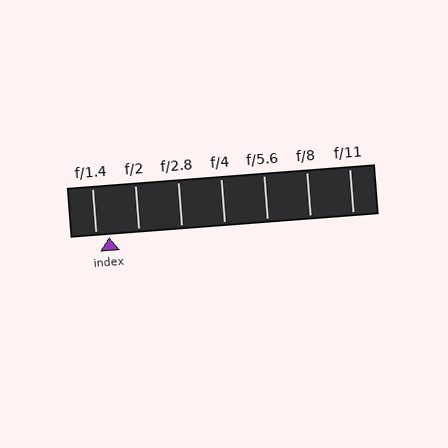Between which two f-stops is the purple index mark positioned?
The index mark is between f/1.4 and f/2.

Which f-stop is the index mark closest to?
The index mark is closest to f/1.4.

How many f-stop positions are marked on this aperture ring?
There are 7 f-stop positions marked.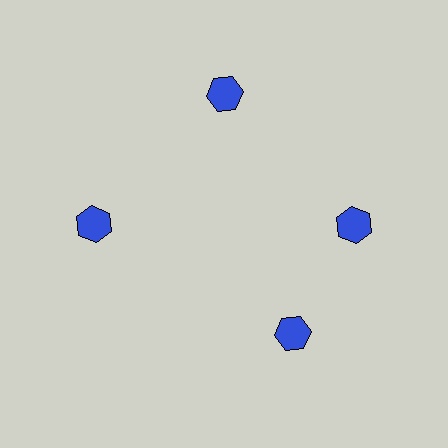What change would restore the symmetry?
The symmetry would be restored by rotating it back into even spacing with its neighbors so that all 4 hexagons sit at equal angles and equal distance from the center.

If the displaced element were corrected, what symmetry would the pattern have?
It would have 4-fold rotational symmetry — the pattern would map onto itself every 90 degrees.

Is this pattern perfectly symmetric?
No. The 4 blue hexagons are arranged in a ring, but one element near the 6 o'clock position is rotated out of alignment along the ring, breaking the 4-fold rotational symmetry.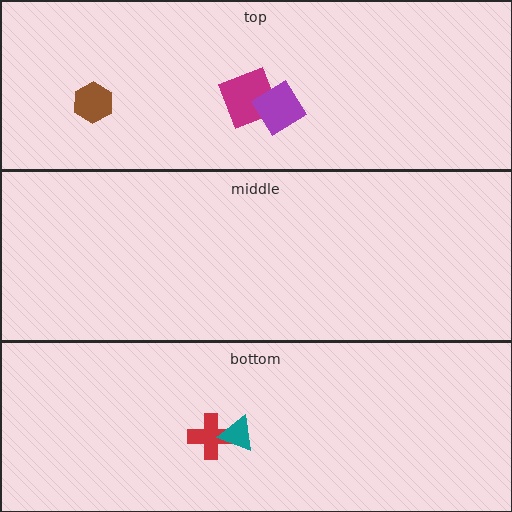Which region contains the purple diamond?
The top region.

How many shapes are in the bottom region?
2.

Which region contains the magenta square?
The top region.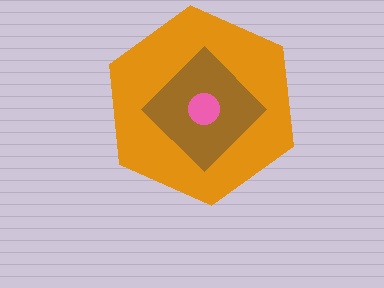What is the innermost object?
The pink circle.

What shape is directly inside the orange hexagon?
The brown diamond.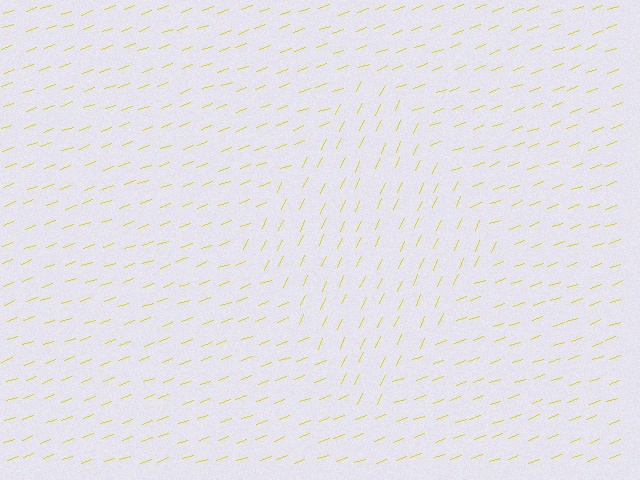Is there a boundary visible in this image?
Yes, there is a texture boundary formed by a change in line orientation.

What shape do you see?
I see a diamond.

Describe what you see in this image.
The image is filled with small yellow line segments. A diamond region in the image has lines oriented differently from the surrounding lines, creating a visible texture boundary.